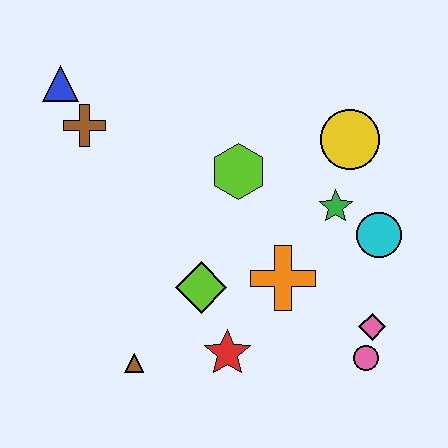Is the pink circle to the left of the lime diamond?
No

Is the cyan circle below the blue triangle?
Yes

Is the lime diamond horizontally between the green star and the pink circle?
No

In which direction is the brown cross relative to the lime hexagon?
The brown cross is to the left of the lime hexagon.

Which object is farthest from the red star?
The blue triangle is farthest from the red star.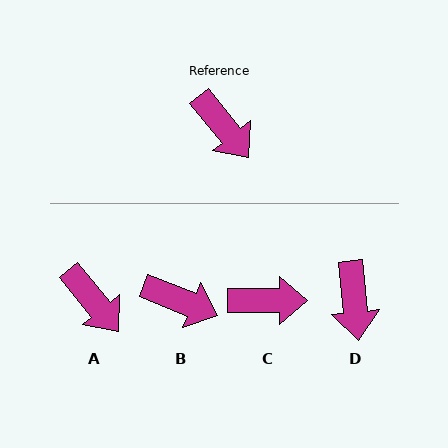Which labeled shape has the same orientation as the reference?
A.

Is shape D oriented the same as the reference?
No, it is off by about 33 degrees.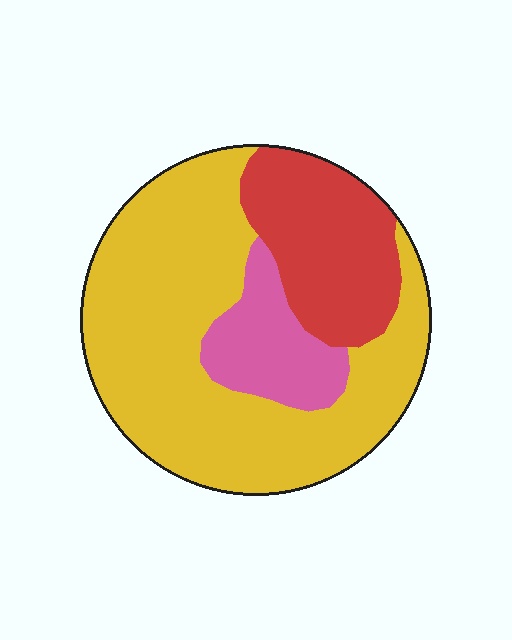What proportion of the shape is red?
Red takes up about one quarter (1/4) of the shape.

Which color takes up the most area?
Yellow, at roughly 65%.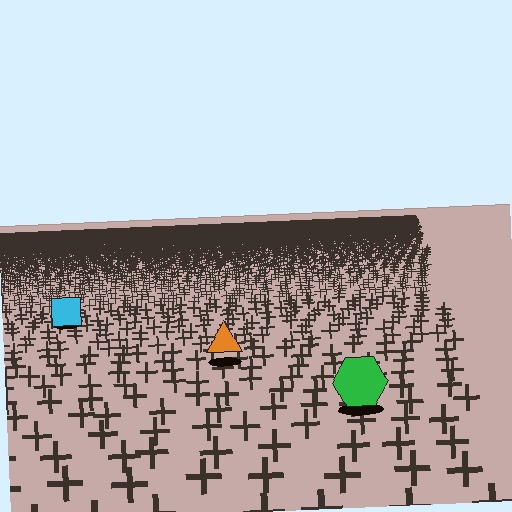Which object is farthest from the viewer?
The cyan square is farthest from the viewer. It appears smaller and the ground texture around it is denser.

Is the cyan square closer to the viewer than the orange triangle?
No. The orange triangle is closer — you can tell from the texture gradient: the ground texture is coarser near it.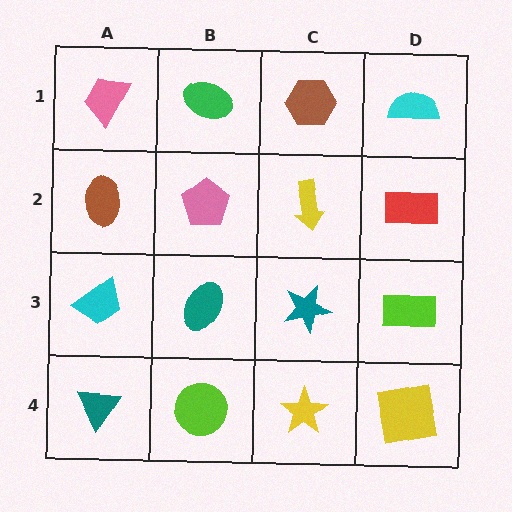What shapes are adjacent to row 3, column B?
A pink pentagon (row 2, column B), a lime circle (row 4, column B), a cyan trapezoid (row 3, column A), a teal star (row 3, column C).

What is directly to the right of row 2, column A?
A pink pentagon.